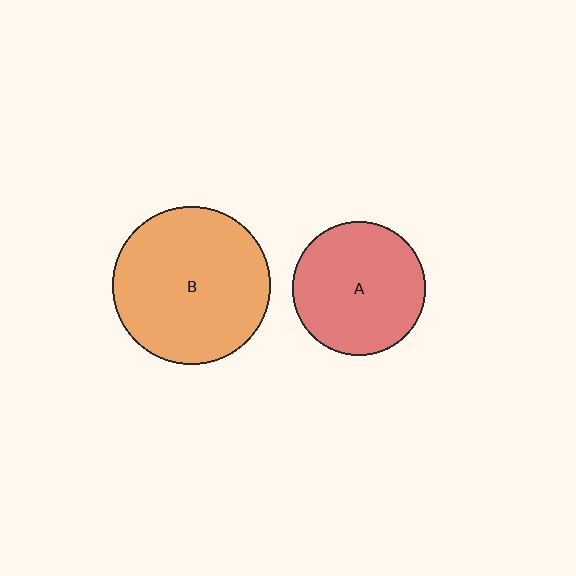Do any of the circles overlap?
No, none of the circles overlap.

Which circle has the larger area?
Circle B (orange).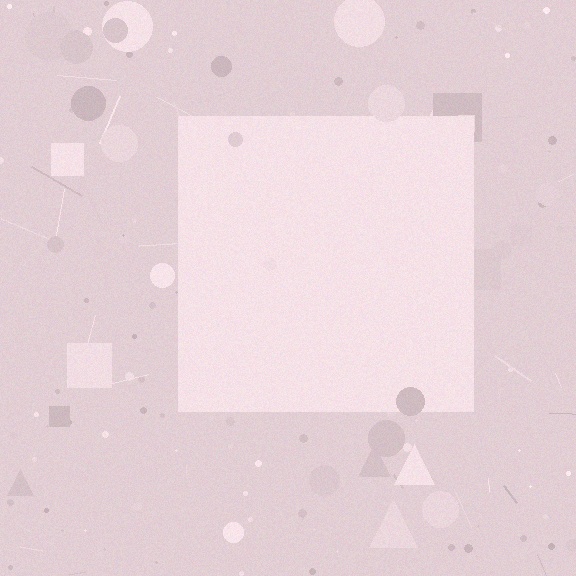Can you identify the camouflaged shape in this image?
The camouflaged shape is a square.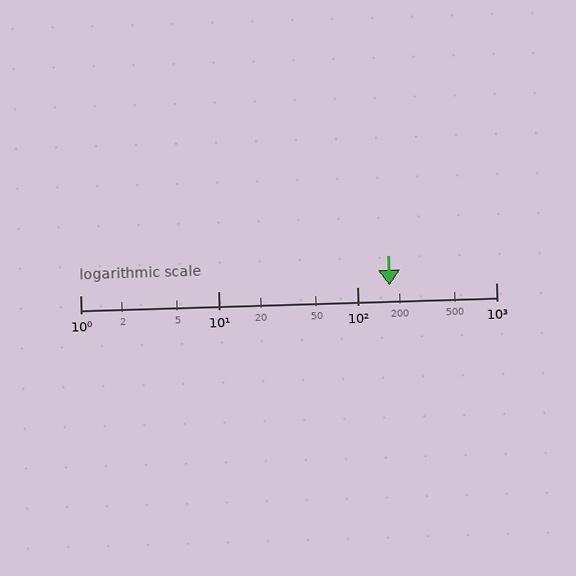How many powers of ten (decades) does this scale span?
The scale spans 3 decades, from 1 to 1000.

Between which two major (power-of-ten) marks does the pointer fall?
The pointer is between 100 and 1000.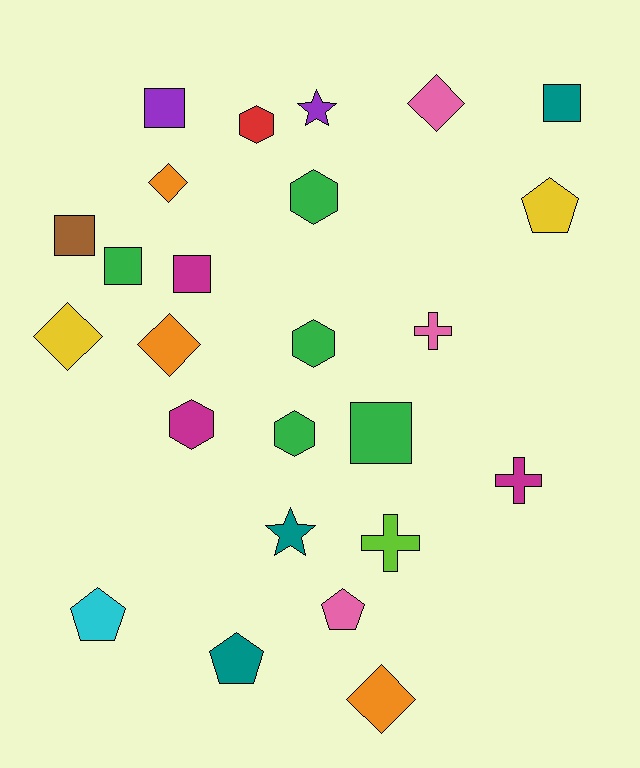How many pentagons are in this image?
There are 4 pentagons.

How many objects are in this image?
There are 25 objects.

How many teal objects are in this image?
There are 3 teal objects.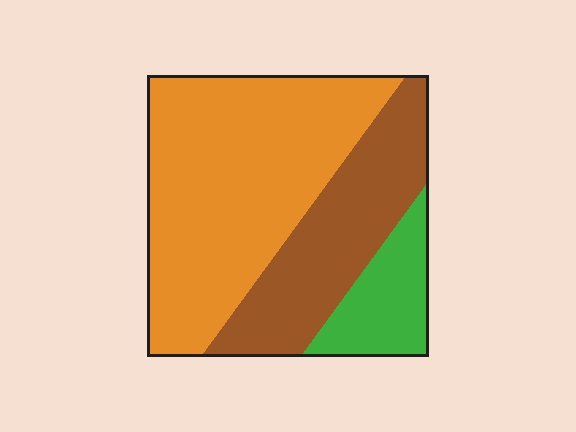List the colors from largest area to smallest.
From largest to smallest: orange, brown, green.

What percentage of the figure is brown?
Brown takes up about one third (1/3) of the figure.